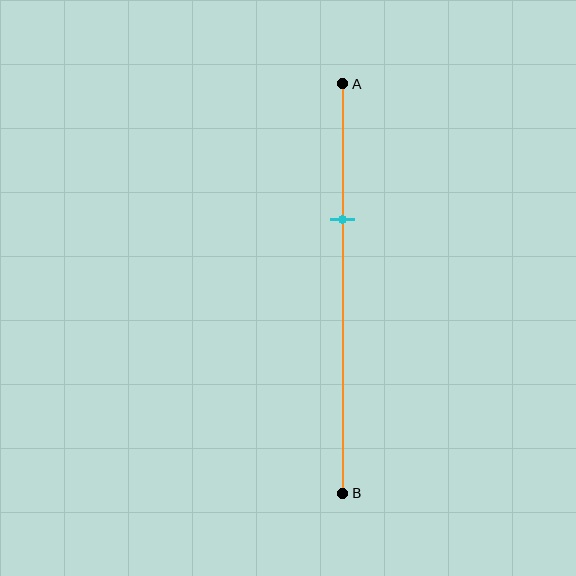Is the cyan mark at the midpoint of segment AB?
No, the mark is at about 35% from A, not at the 50% midpoint.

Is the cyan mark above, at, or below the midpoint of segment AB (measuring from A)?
The cyan mark is above the midpoint of segment AB.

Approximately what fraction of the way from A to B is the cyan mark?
The cyan mark is approximately 35% of the way from A to B.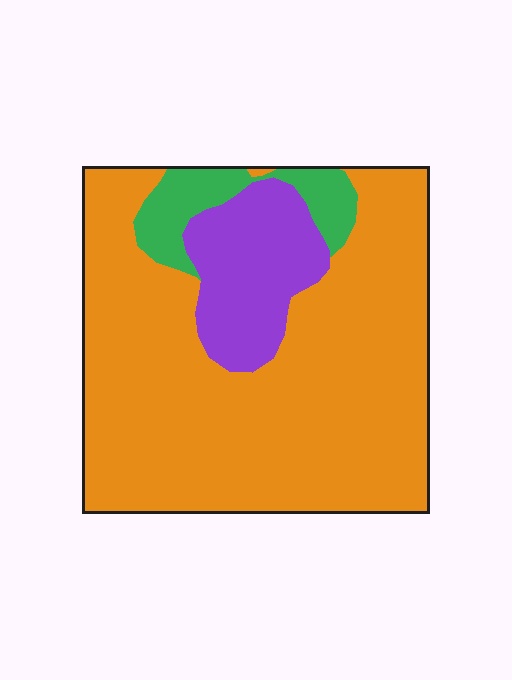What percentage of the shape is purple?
Purple takes up about one sixth (1/6) of the shape.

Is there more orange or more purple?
Orange.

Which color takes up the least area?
Green, at roughly 10%.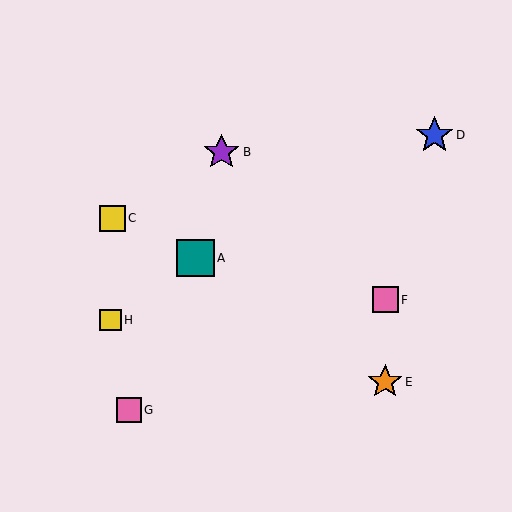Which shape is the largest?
The blue star (labeled D) is the largest.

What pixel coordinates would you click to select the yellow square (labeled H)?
Click at (110, 320) to select the yellow square H.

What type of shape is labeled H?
Shape H is a yellow square.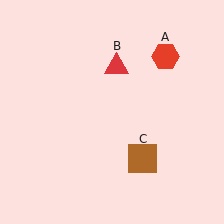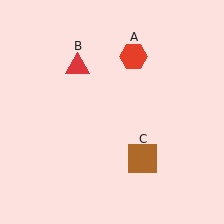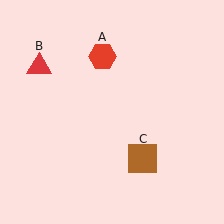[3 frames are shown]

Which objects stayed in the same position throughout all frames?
Brown square (object C) remained stationary.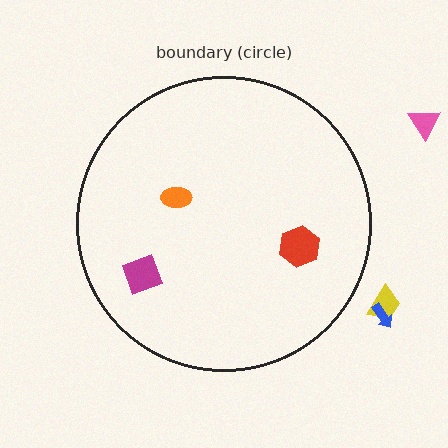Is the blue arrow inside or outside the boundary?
Outside.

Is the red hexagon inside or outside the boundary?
Inside.